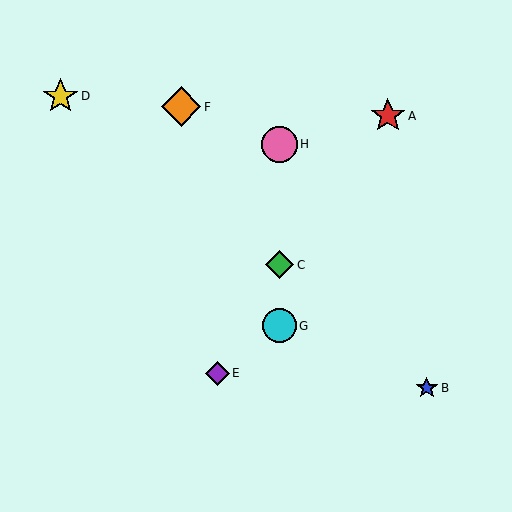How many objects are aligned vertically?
3 objects (C, G, H) are aligned vertically.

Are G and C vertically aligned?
Yes, both are at x≈280.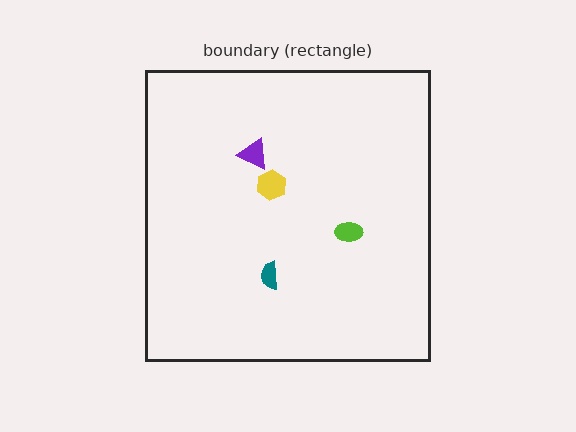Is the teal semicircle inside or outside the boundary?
Inside.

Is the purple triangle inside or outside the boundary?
Inside.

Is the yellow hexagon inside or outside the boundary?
Inside.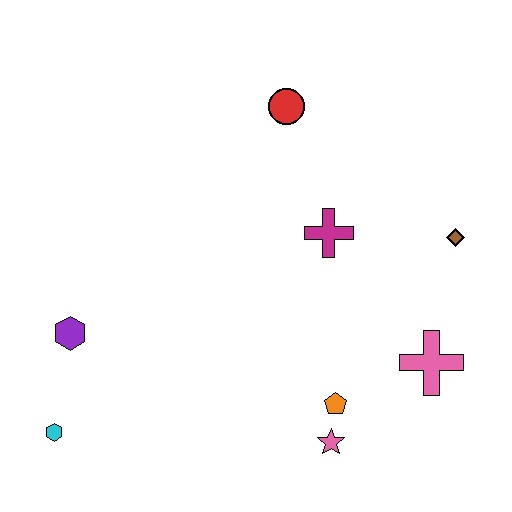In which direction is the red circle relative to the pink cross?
The red circle is above the pink cross.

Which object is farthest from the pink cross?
The cyan hexagon is farthest from the pink cross.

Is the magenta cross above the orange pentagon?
Yes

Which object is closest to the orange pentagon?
The pink star is closest to the orange pentagon.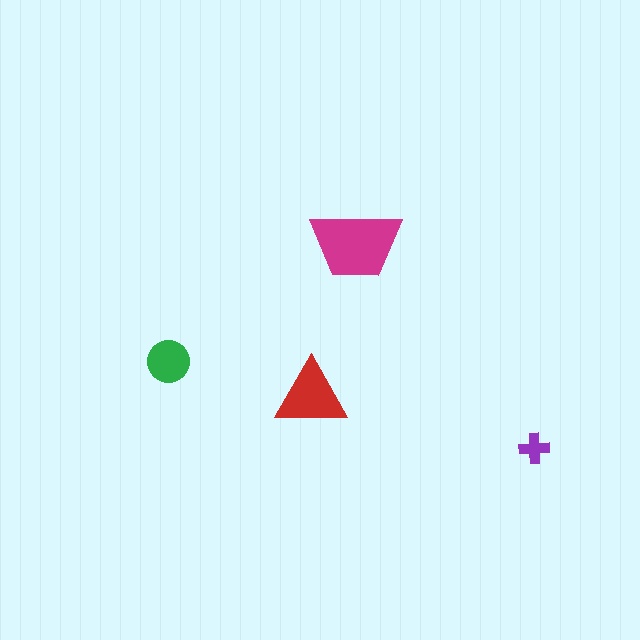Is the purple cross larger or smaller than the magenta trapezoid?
Smaller.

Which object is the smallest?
The purple cross.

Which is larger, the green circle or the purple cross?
The green circle.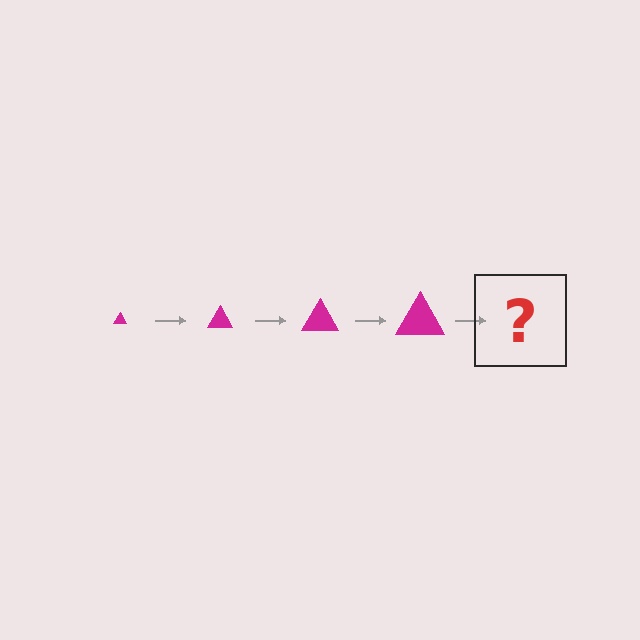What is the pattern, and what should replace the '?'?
The pattern is that the triangle gets progressively larger each step. The '?' should be a magenta triangle, larger than the previous one.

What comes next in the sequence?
The next element should be a magenta triangle, larger than the previous one.